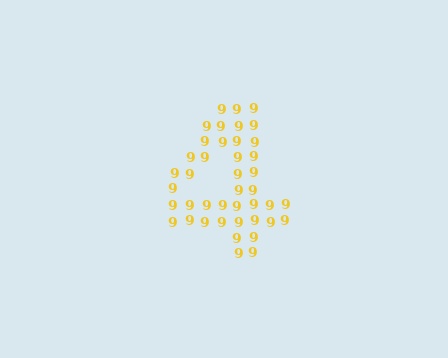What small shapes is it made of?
It is made of small digit 9's.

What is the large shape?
The large shape is the digit 4.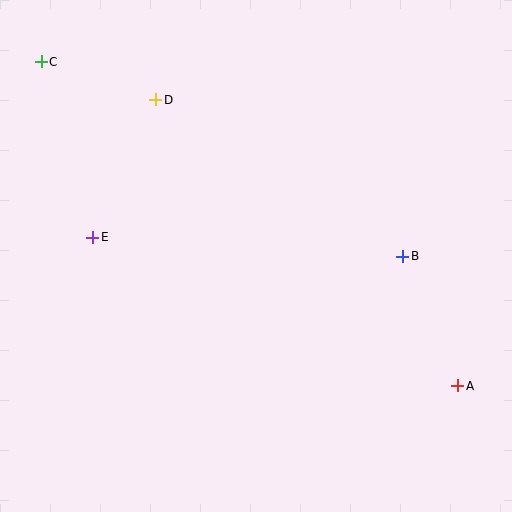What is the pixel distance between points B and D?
The distance between B and D is 293 pixels.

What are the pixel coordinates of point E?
Point E is at (93, 237).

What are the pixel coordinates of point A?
Point A is at (458, 386).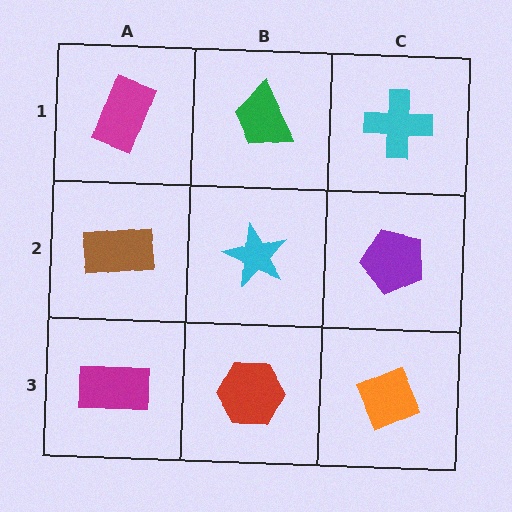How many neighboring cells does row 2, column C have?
3.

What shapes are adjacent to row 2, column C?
A cyan cross (row 1, column C), an orange diamond (row 3, column C), a cyan star (row 2, column B).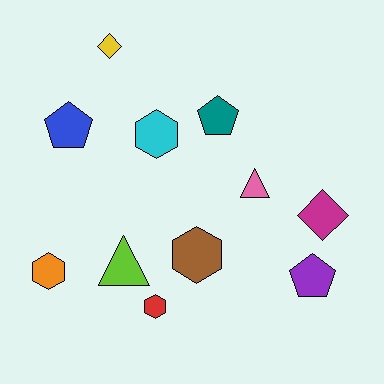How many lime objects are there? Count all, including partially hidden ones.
There is 1 lime object.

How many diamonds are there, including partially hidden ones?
There are 2 diamonds.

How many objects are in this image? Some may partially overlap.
There are 11 objects.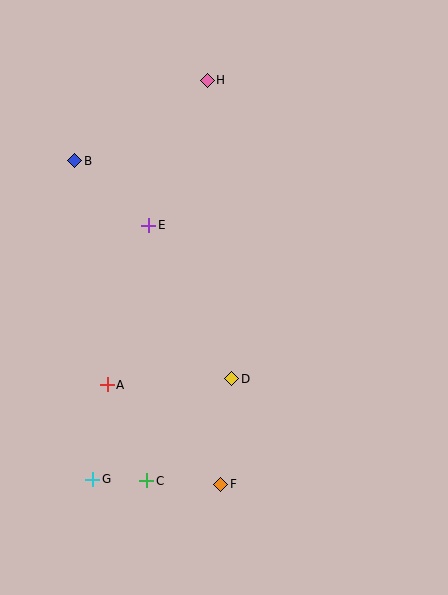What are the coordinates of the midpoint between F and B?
The midpoint between F and B is at (148, 323).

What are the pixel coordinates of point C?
Point C is at (147, 481).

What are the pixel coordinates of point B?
Point B is at (75, 161).